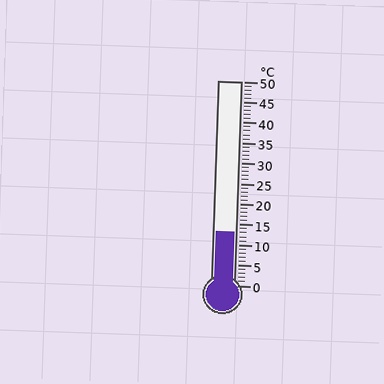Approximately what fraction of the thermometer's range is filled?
The thermometer is filled to approximately 25% of its range.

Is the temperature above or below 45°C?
The temperature is below 45°C.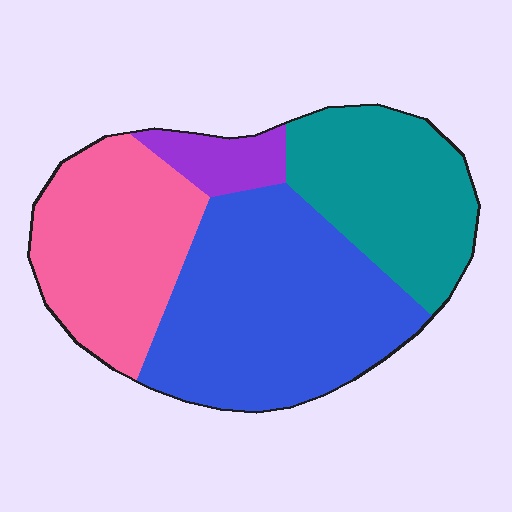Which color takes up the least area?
Purple, at roughly 5%.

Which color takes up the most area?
Blue, at roughly 40%.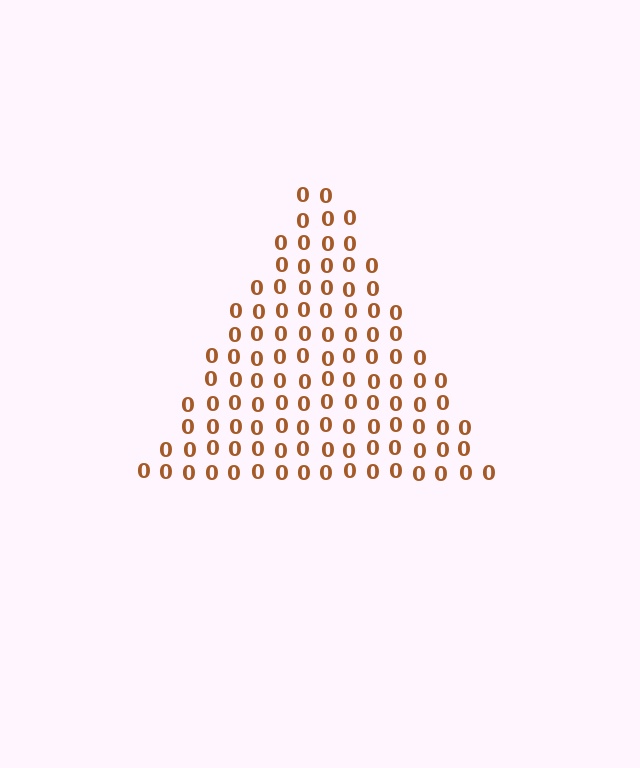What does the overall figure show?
The overall figure shows a triangle.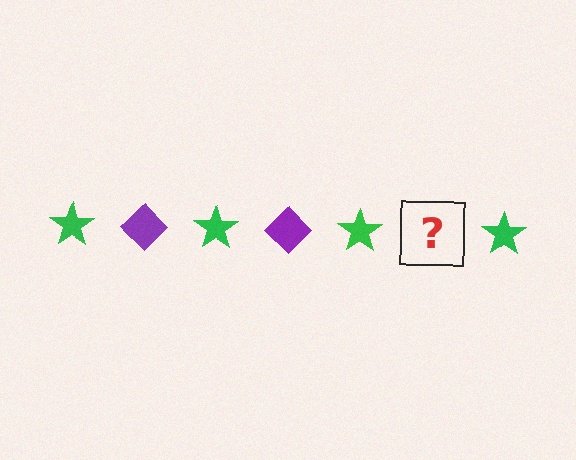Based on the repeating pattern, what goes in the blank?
The blank should be a purple diamond.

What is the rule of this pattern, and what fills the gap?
The rule is that the pattern alternates between green star and purple diamond. The gap should be filled with a purple diamond.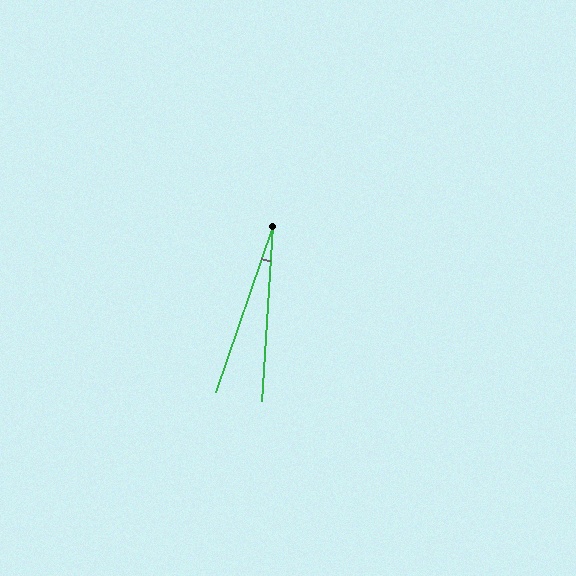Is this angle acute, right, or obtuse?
It is acute.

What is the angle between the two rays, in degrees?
Approximately 15 degrees.